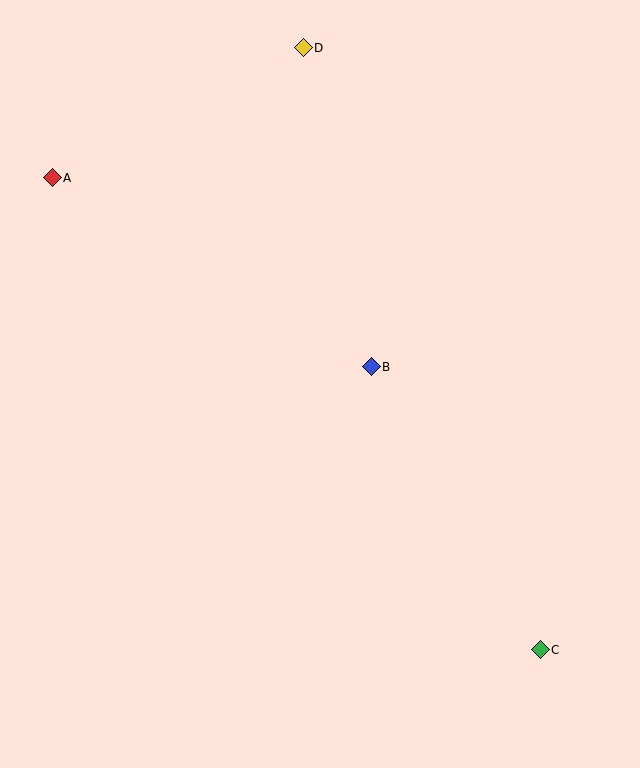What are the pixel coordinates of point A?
Point A is at (52, 178).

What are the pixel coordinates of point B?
Point B is at (371, 367).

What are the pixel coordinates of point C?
Point C is at (540, 650).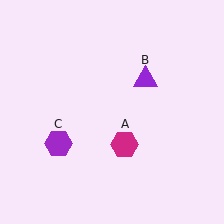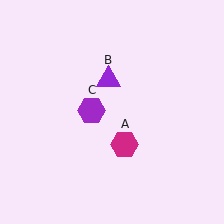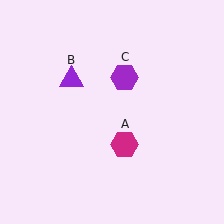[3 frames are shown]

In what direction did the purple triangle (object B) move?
The purple triangle (object B) moved left.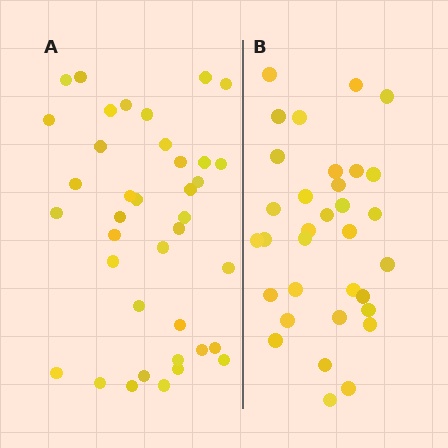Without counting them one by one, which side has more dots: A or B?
Region A (the left region) has more dots.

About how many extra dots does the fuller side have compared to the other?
Region A has about 5 more dots than region B.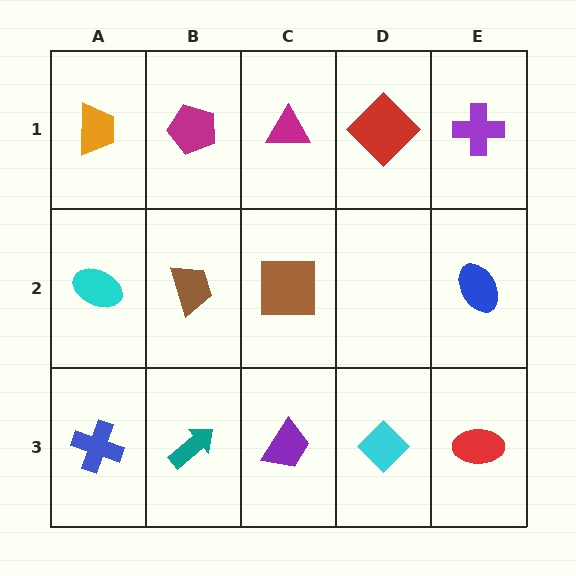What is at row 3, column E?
A red ellipse.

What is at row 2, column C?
A brown square.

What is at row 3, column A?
A blue cross.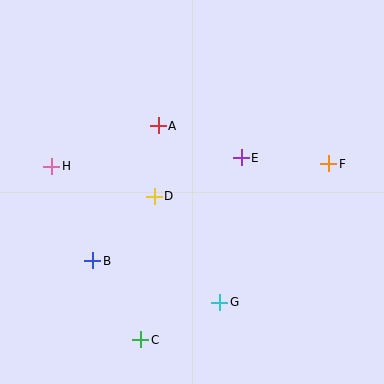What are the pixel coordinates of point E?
Point E is at (241, 158).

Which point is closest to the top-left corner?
Point H is closest to the top-left corner.